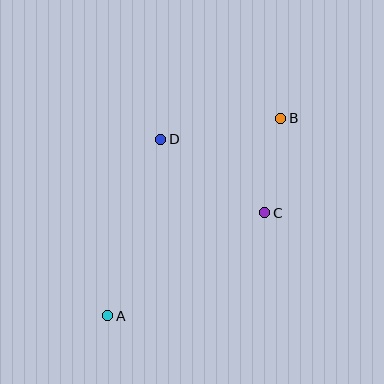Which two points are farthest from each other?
Points A and B are farthest from each other.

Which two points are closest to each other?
Points B and C are closest to each other.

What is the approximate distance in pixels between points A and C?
The distance between A and C is approximately 188 pixels.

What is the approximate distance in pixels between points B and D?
The distance between B and D is approximately 122 pixels.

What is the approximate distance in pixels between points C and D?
The distance between C and D is approximately 127 pixels.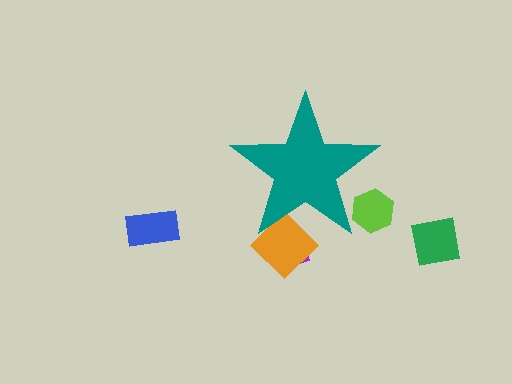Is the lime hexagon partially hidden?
Yes, the lime hexagon is partially hidden behind the teal star.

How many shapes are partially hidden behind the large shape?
3 shapes are partially hidden.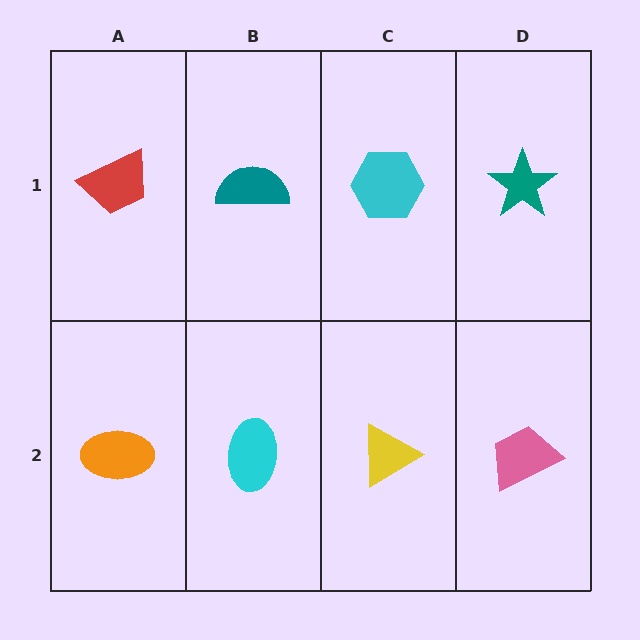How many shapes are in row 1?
4 shapes.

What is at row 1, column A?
A red trapezoid.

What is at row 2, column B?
A cyan ellipse.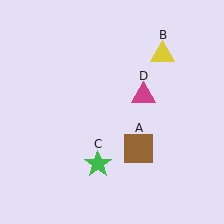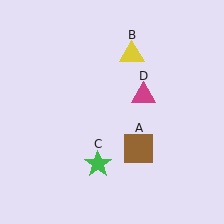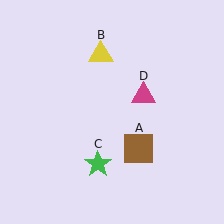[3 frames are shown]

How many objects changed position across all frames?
1 object changed position: yellow triangle (object B).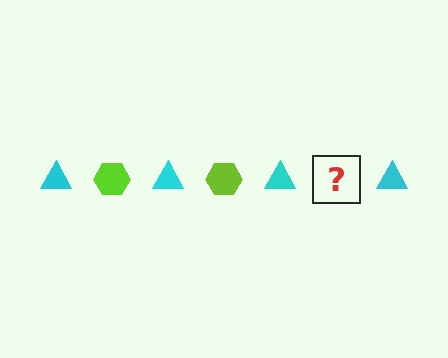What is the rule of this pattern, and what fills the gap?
The rule is that the pattern alternates between cyan triangle and lime hexagon. The gap should be filled with a lime hexagon.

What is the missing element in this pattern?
The missing element is a lime hexagon.